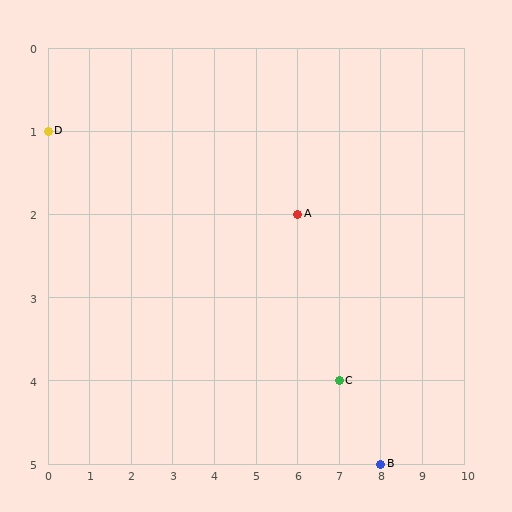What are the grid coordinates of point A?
Point A is at grid coordinates (6, 2).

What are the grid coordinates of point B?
Point B is at grid coordinates (8, 5).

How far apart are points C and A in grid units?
Points C and A are 1 column and 2 rows apart (about 2.2 grid units diagonally).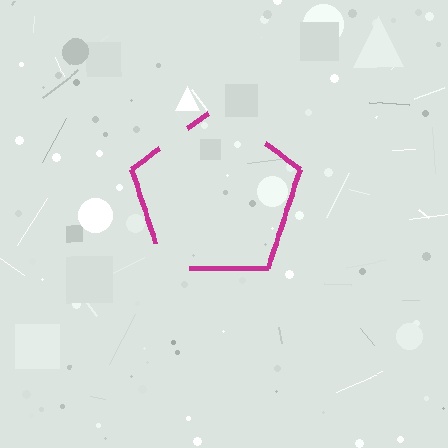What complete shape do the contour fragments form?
The contour fragments form a pentagon.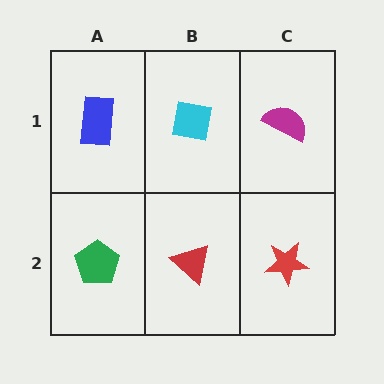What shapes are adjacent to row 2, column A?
A blue rectangle (row 1, column A), a red triangle (row 2, column B).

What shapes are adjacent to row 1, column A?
A green pentagon (row 2, column A), a cyan square (row 1, column B).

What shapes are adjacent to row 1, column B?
A red triangle (row 2, column B), a blue rectangle (row 1, column A), a magenta semicircle (row 1, column C).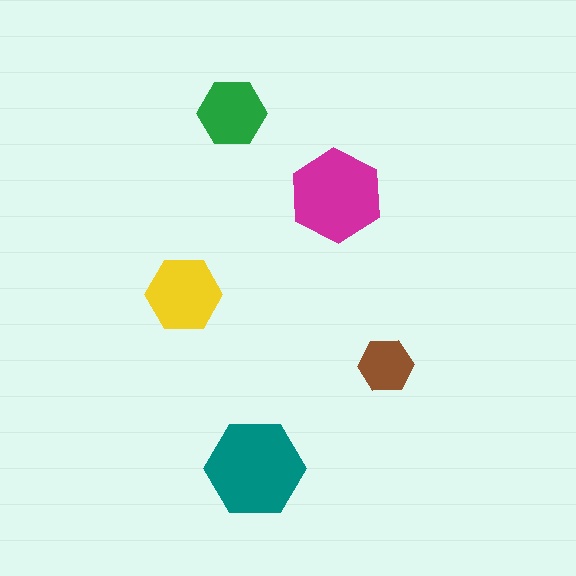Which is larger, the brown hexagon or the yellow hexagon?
The yellow one.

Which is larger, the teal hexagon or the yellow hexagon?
The teal one.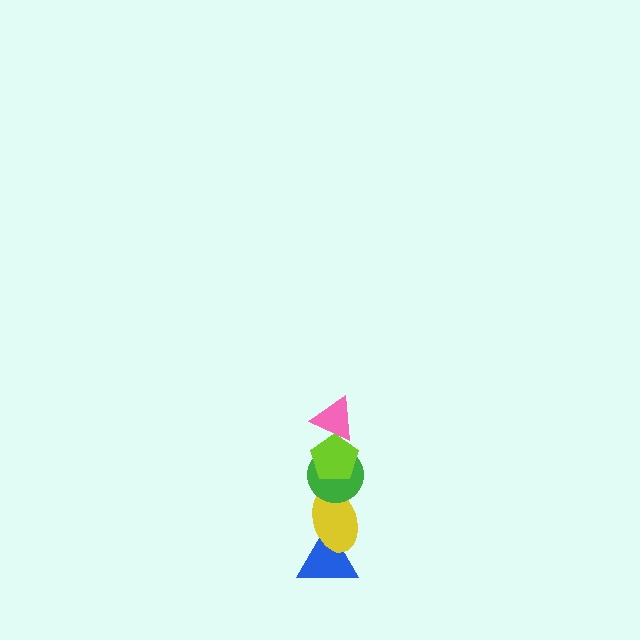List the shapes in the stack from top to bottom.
From top to bottom: the pink triangle, the lime pentagon, the green circle, the yellow ellipse, the blue triangle.